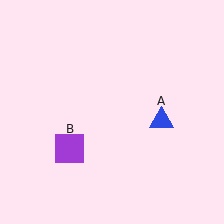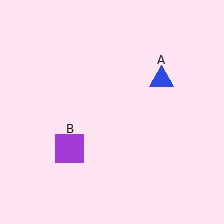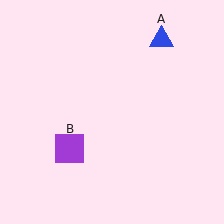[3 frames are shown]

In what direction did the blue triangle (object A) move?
The blue triangle (object A) moved up.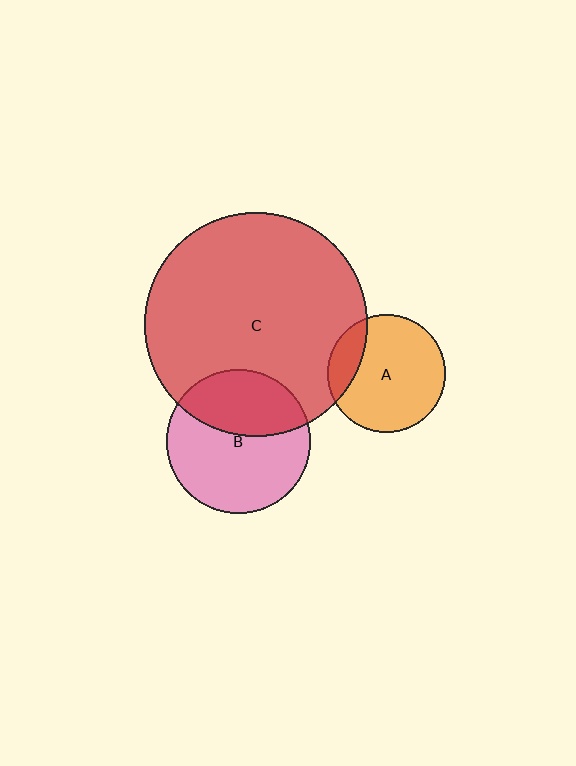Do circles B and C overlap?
Yes.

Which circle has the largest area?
Circle C (red).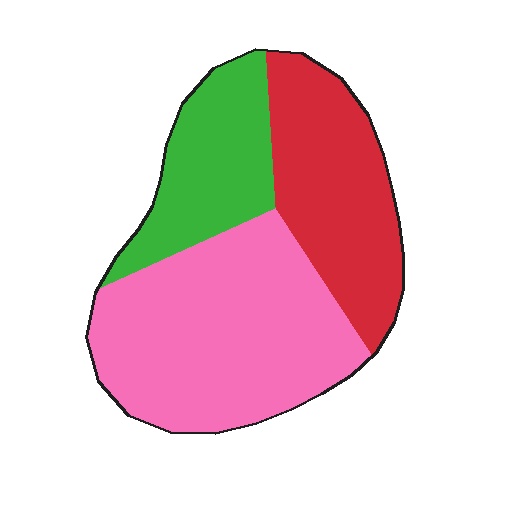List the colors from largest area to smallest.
From largest to smallest: pink, red, green.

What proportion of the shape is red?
Red covers 30% of the shape.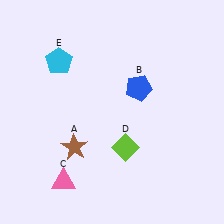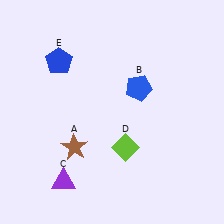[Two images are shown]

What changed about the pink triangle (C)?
In Image 1, C is pink. In Image 2, it changed to purple.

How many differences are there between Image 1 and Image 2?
There are 2 differences between the two images.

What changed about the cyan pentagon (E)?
In Image 1, E is cyan. In Image 2, it changed to blue.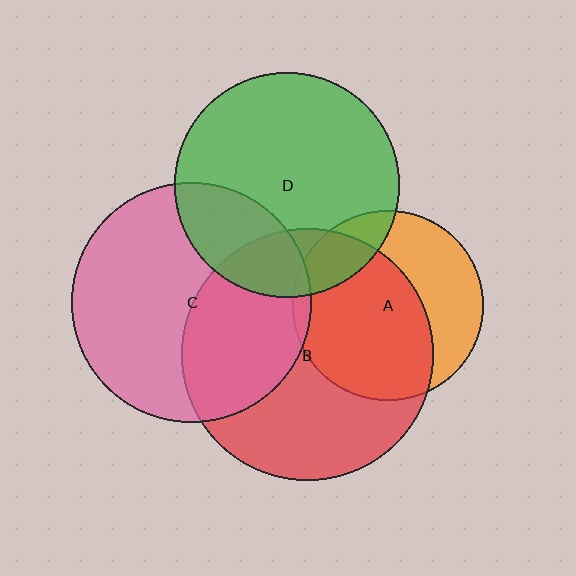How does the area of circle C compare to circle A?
Approximately 1.6 times.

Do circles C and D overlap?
Yes.